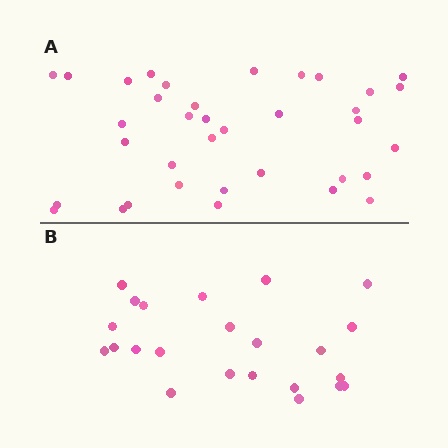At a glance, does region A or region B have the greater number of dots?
Region A (the top region) has more dots.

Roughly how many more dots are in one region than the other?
Region A has approximately 15 more dots than region B.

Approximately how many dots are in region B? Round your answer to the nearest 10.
About 20 dots. (The exact count is 23, which rounds to 20.)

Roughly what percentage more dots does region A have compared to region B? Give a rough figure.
About 55% more.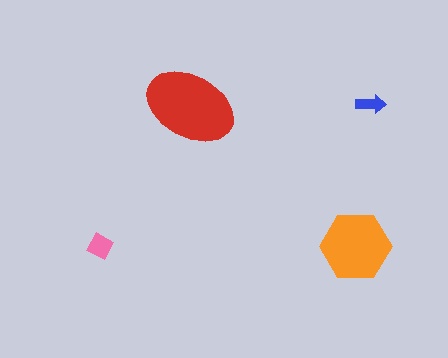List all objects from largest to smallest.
The red ellipse, the orange hexagon, the pink diamond, the blue arrow.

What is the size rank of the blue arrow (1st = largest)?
4th.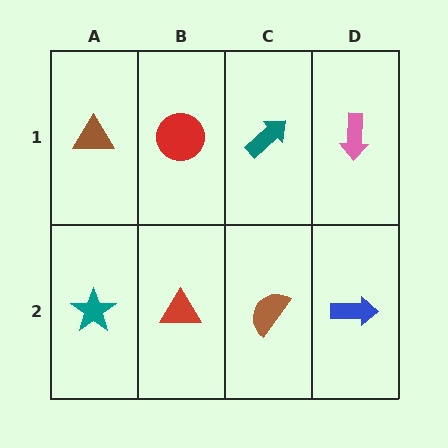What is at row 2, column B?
A red triangle.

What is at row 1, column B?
A red circle.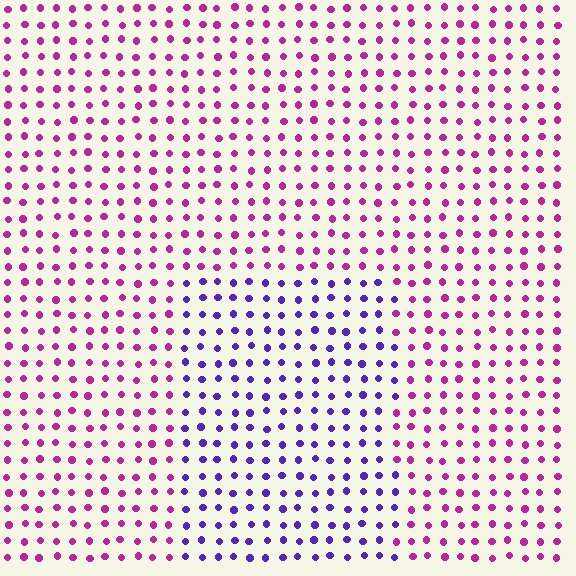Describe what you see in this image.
The image is filled with small magenta elements in a uniform arrangement. A rectangle-shaped region is visible where the elements are tinted to a slightly different hue, forming a subtle color boundary.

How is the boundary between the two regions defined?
The boundary is defined purely by a slight shift in hue (about 56 degrees). Spacing, size, and orientation are identical on both sides.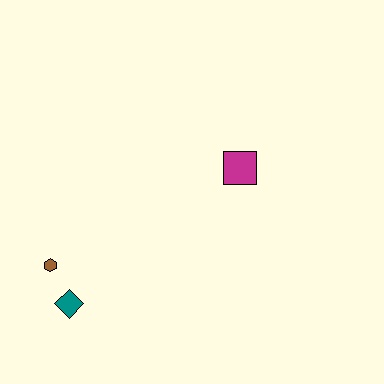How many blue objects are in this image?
There are no blue objects.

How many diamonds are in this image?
There is 1 diamond.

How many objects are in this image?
There are 3 objects.